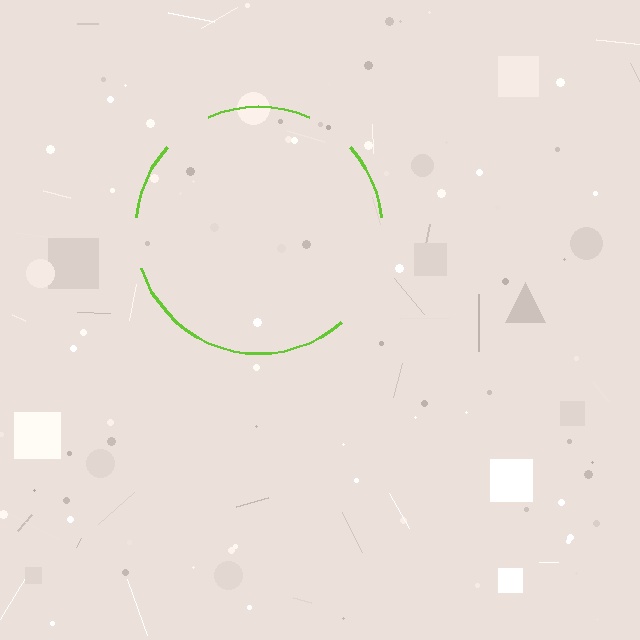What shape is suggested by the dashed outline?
The dashed outline suggests a circle.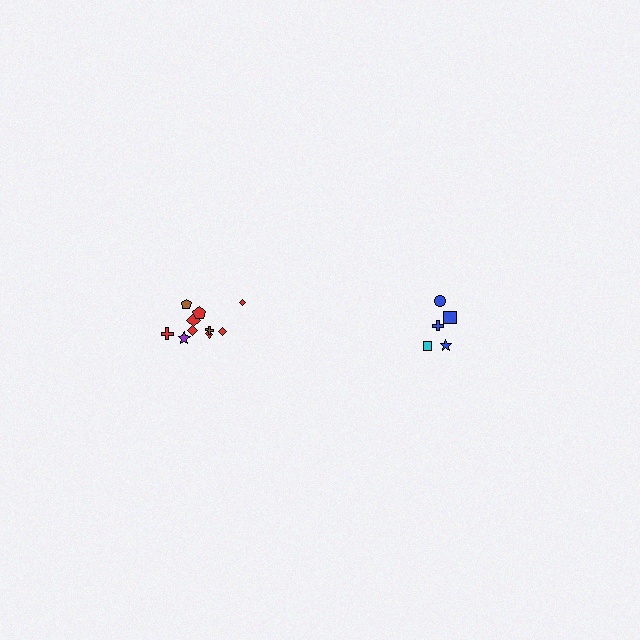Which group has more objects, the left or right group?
The left group.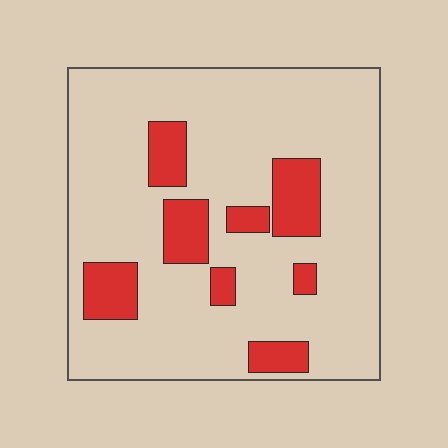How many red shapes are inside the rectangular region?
8.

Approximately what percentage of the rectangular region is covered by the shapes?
Approximately 20%.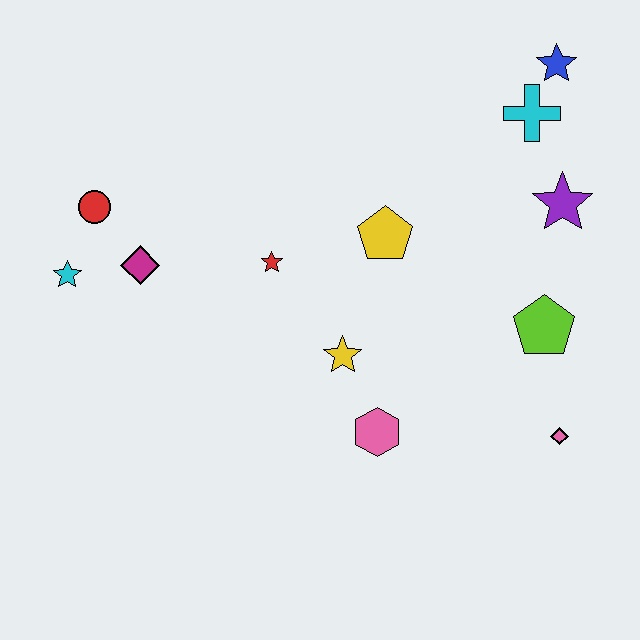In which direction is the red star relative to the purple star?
The red star is to the left of the purple star.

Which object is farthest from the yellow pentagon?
The cyan star is farthest from the yellow pentagon.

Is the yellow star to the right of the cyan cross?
No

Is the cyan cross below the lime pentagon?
No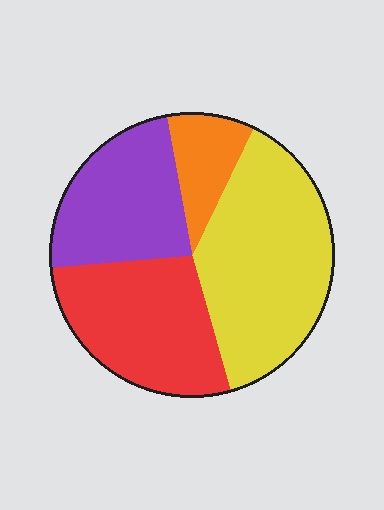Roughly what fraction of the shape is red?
Red covers around 30% of the shape.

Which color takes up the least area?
Orange, at roughly 10%.